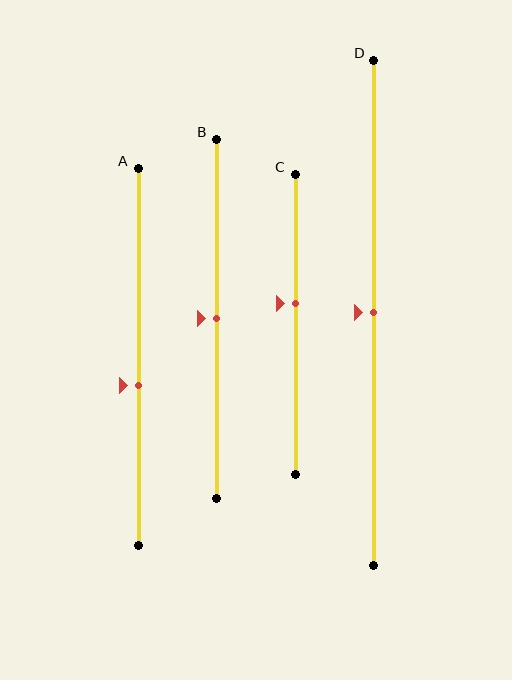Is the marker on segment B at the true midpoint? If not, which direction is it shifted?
Yes, the marker on segment B is at the true midpoint.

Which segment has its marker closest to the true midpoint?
Segment B has its marker closest to the true midpoint.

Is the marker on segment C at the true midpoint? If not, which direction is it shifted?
No, the marker on segment C is shifted upward by about 7% of the segment length.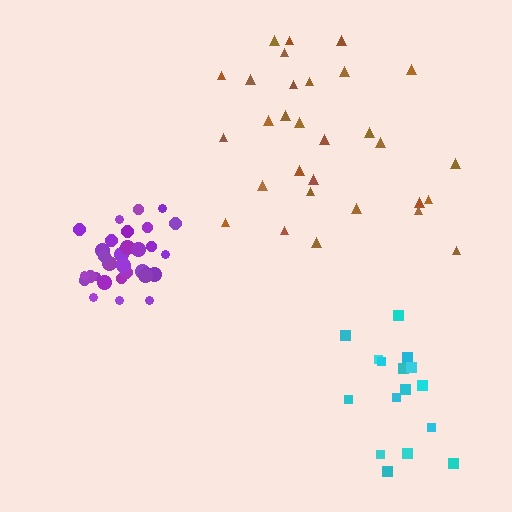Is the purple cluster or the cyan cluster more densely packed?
Purple.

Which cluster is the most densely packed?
Purple.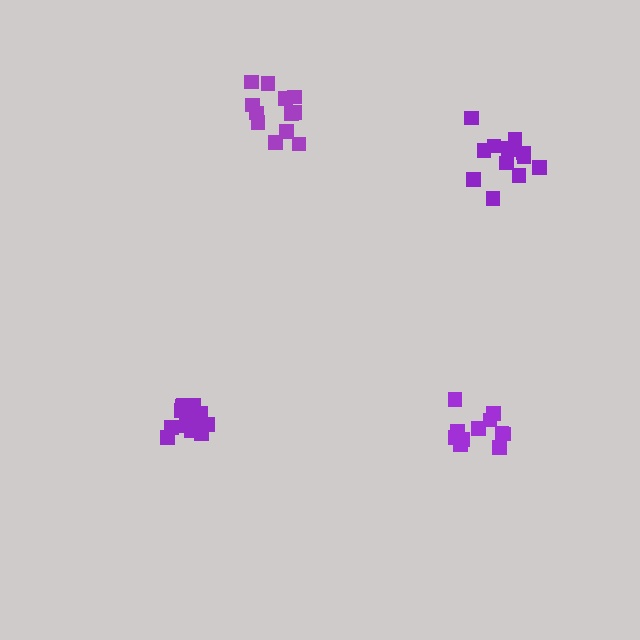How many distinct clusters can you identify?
There are 4 distinct clusters.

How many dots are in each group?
Group 1: 11 dots, Group 2: 13 dots, Group 3: 13 dots, Group 4: 12 dots (49 total).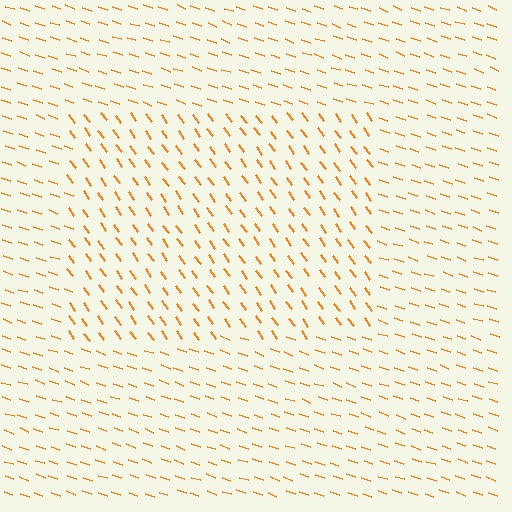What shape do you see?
I see a rectangle.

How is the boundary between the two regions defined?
The boundary is defined purely by a change in line orientation (approximately 35 degrees difference). All lines are the same color and thickness.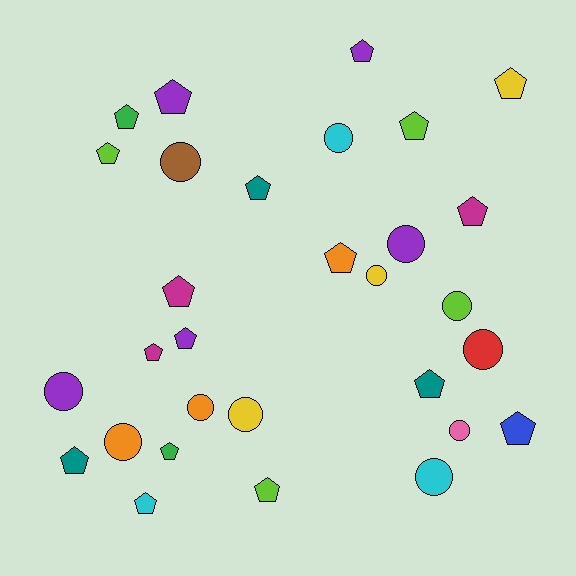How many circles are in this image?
There are 12 circles.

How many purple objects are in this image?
There are 5 purple objects.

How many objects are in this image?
There are 30 objects.